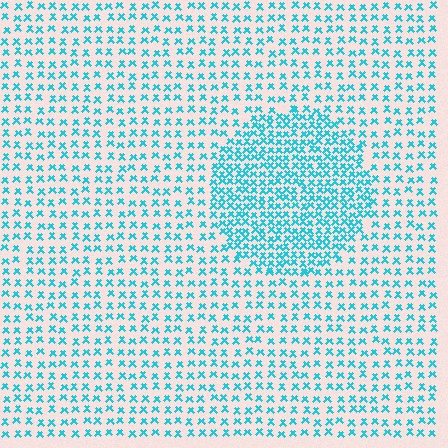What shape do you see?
I see a circle.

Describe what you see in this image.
The image contains small cyan elements arranged at two different densities. A circle-shaped region is visible where the elements are more densely packed than the surrounding area.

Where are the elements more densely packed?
The elements are more densely packed inside the circle boundary.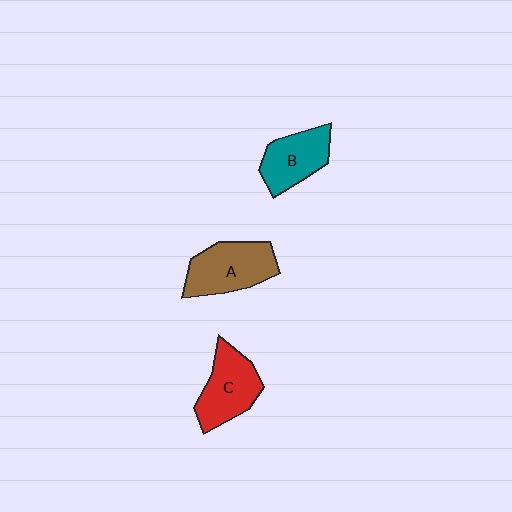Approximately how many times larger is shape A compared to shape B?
Approximately 1.2 times.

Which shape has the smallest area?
Shape B (teal).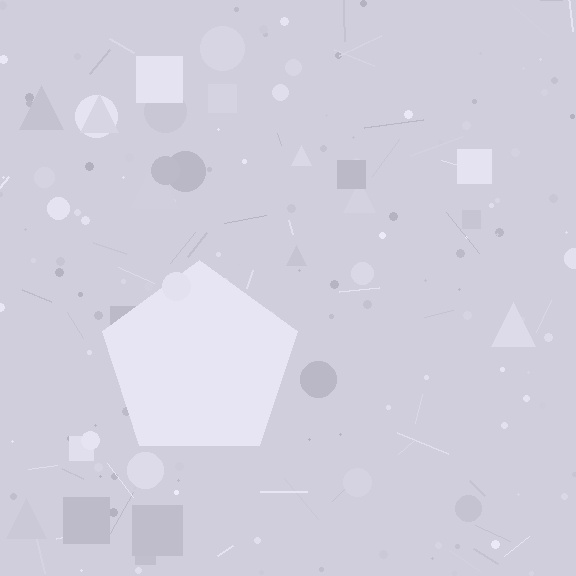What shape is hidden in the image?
A pentagon is hidden in the image.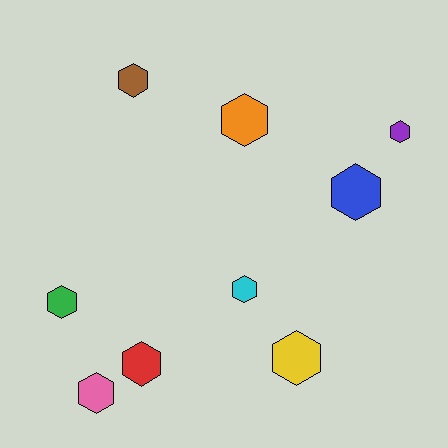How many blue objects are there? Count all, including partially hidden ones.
There is 1 blue object.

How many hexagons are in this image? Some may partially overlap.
There are 9 hexagons.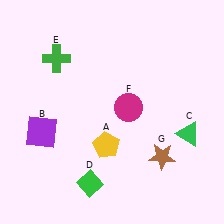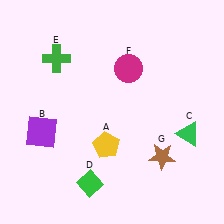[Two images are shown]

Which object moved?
The magenta circle (F) moved up.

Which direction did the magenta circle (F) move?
The magenta circle (F) moved up.